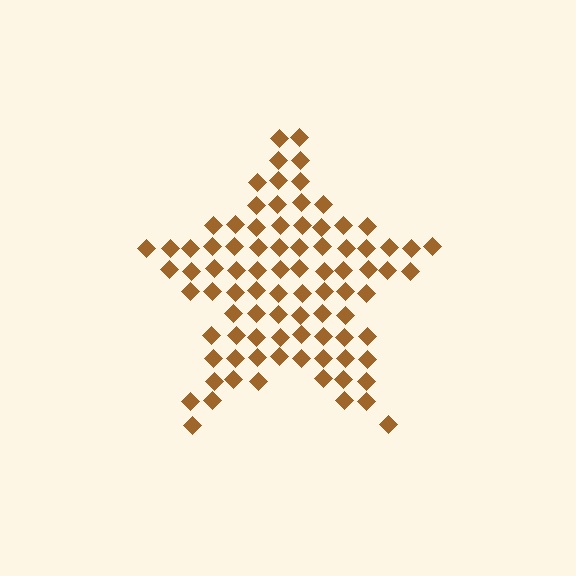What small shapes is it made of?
It is made of small diamonds.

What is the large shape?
The large shape is a star.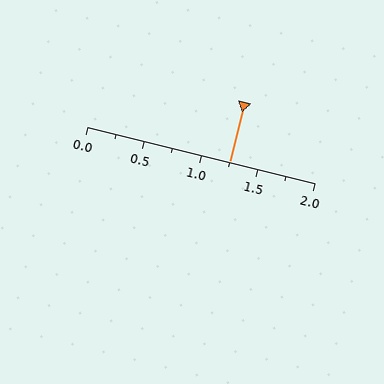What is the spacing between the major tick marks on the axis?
The major ticks are spaced 0.5 apart.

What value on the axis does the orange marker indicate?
The marker indicates approximately 1.25.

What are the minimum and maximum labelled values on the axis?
The axis runs from 0.0 to 2.0.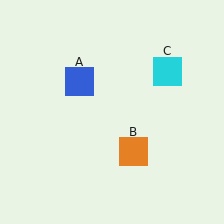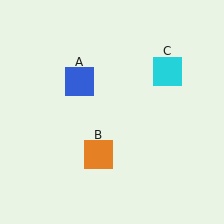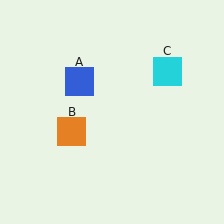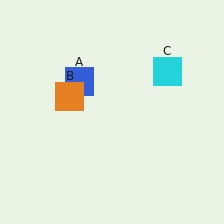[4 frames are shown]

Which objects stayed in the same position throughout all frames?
Blue square (object A) and cyan square (object C) remained stationary.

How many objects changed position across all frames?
1 object changed position: orange square (object B).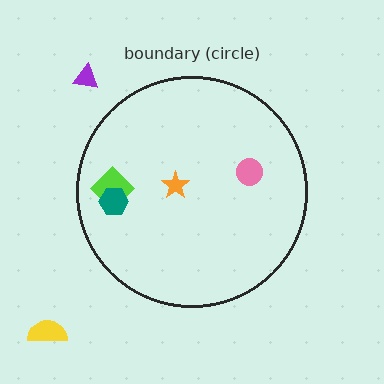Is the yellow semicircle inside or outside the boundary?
Outside.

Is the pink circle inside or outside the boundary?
Inside.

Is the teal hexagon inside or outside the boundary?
Inside.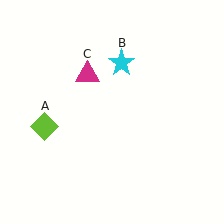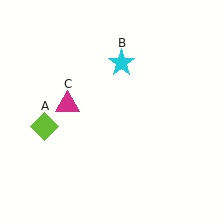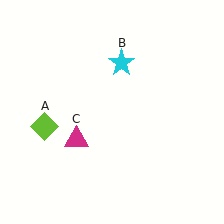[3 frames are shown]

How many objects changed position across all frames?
1 object changed position: magenta triangle (object C).